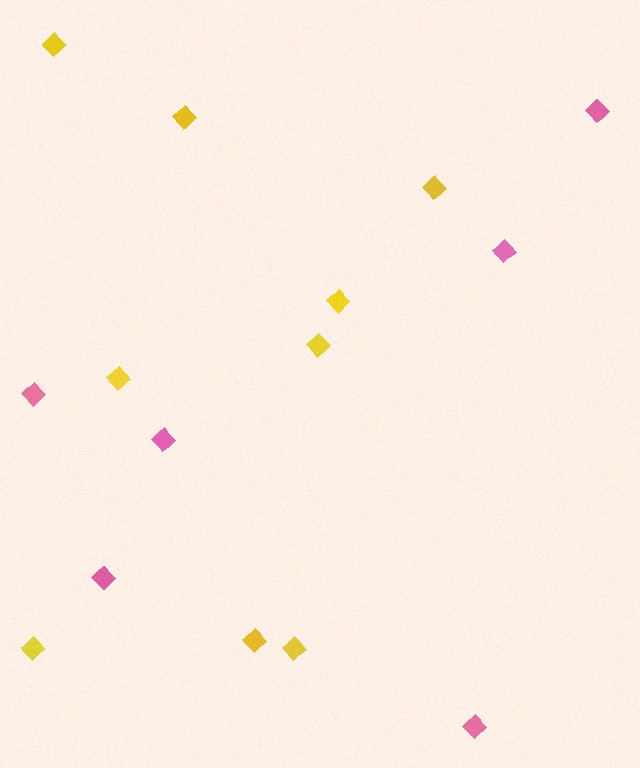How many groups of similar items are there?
There are 2 groups: one group of yellow diamonds (9) and one group of pink diamonds (6).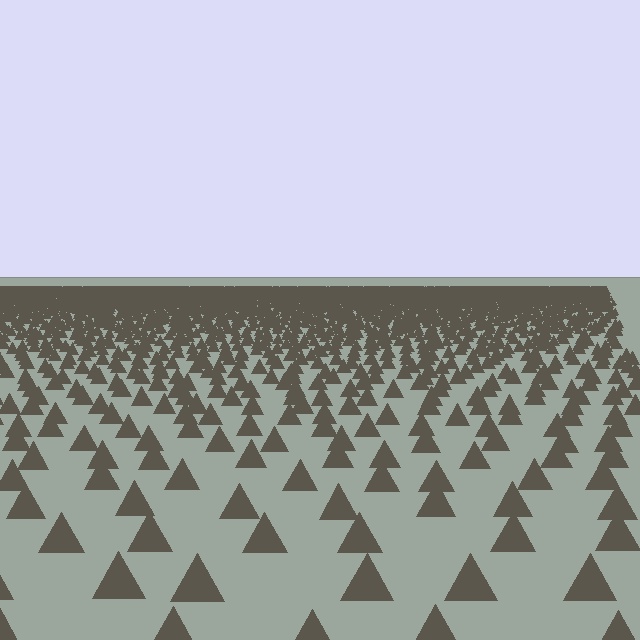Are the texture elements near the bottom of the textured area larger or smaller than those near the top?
Larger. Near the bottom, elements are closer to the viewer and appear at a bigger on-screen size.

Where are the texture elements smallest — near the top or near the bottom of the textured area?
Near the top.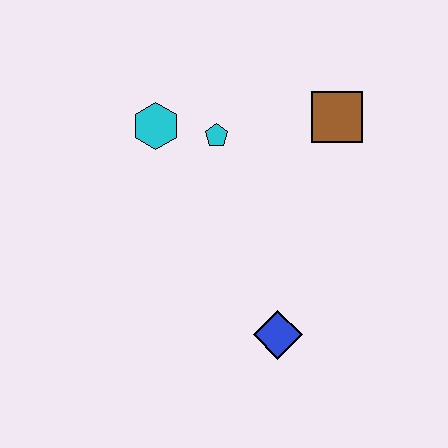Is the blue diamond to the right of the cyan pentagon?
Yes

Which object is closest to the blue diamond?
The cyan pentagon is closest to the blue diamond.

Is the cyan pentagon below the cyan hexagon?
Yes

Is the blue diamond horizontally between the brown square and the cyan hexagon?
Yes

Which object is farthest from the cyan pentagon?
The blue diamond is farthest from the cyan pentagon.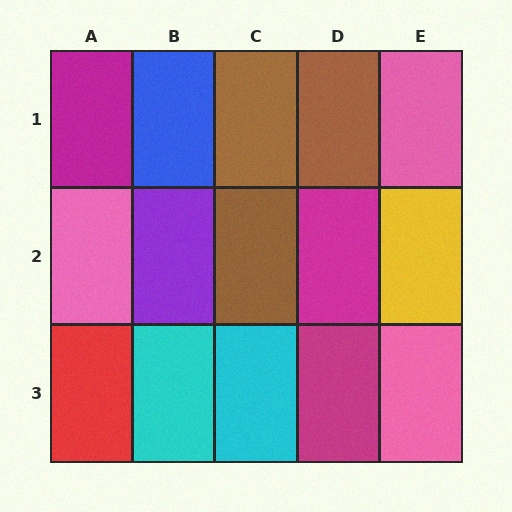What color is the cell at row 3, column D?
Magenta.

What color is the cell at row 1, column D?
Brown.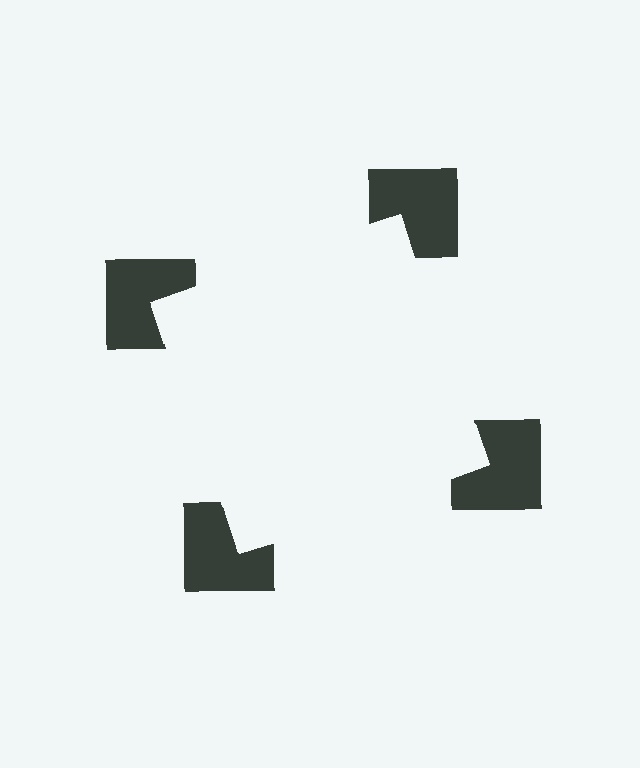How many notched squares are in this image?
There are 4 — one at each vertex of the illusory square.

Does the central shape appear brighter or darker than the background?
It typically appears slightly brighter than the background, even though no actual brightness change is drawn.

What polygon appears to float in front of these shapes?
An illusory square — its edges are inferred from the aligned wedge cuts in the notched squares, not physically drawn.